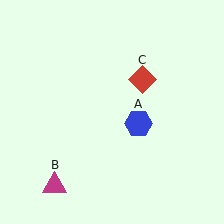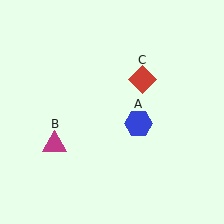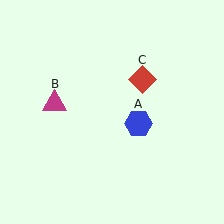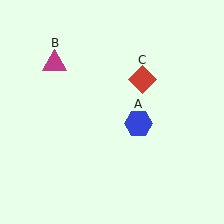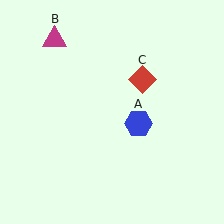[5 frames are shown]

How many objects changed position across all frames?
1 object changed position: magenta triangle (object B).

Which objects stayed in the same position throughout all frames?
Blue hexagon (object A) and red diamond (object C) remained stationary.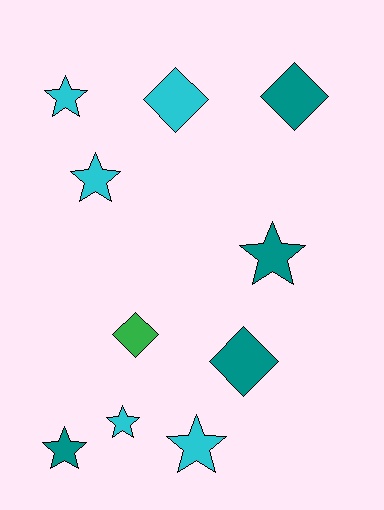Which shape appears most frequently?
Star, with 6 objects.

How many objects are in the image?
There are 10 objects.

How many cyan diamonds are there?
There is 1 cyan diamond.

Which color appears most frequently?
Cyan, with 5 objects.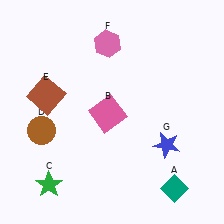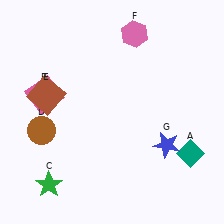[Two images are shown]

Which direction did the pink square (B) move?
The pink square (B) moved left.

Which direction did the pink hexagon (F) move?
The pink hexagon (F) moved right.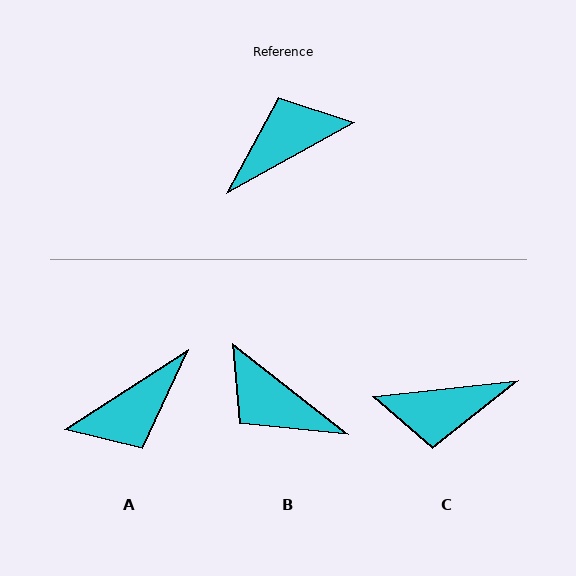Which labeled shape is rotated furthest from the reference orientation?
A, about 176 degrees away.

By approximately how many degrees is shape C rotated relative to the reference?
Approximately 157 degrees counter-clockwise.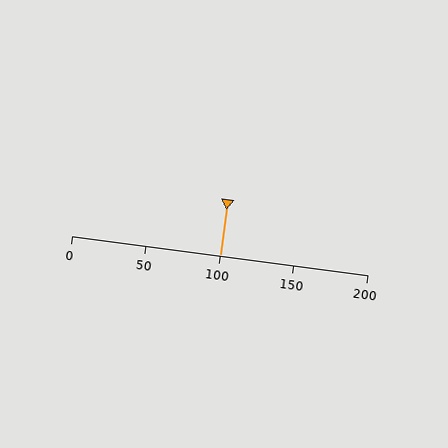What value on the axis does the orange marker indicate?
The marker indicates approximately 100.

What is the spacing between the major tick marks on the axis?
The major ticks are spaced 50 apart.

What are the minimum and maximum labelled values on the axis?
The axis runs from 0 to 200.